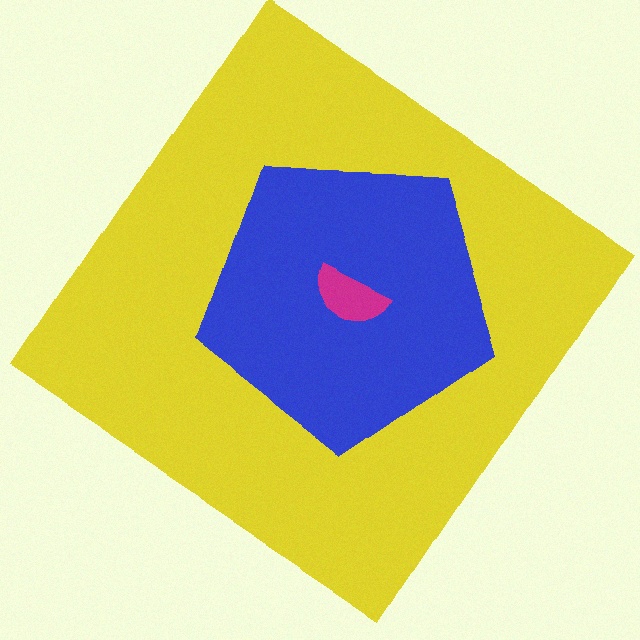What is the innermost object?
The magenta semicircle.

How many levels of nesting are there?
3.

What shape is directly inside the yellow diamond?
The blue pentagon.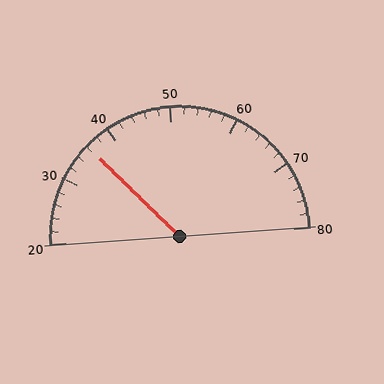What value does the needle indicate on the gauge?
The needle indicates approximately 36.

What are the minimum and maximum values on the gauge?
The gauge ranges from 20 to 80.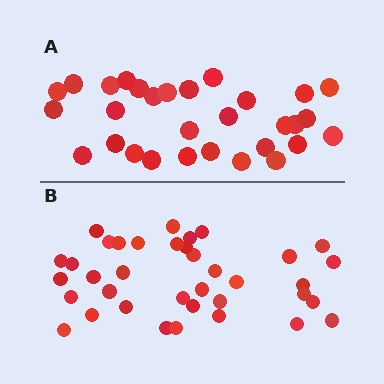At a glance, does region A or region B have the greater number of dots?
Region B (the bottom region) has more dots.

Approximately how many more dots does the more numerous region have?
Region B has roughly 8 or so more dots than region A.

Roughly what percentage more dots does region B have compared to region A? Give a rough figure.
About 25% more.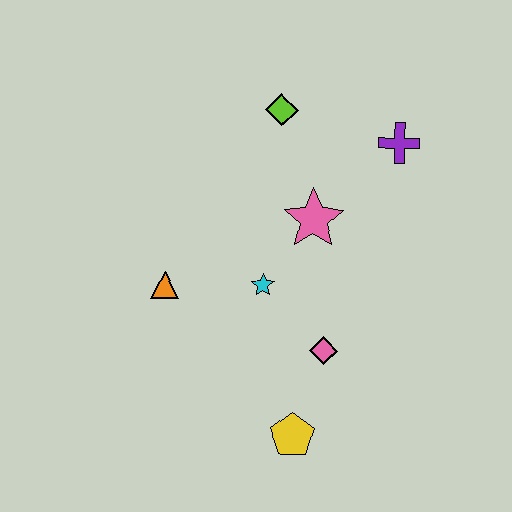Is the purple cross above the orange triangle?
Yes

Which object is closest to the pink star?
The cyan star is closest to the pink star.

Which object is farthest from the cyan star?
The purple cross is farthest from the cyan star.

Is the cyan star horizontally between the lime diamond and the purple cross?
No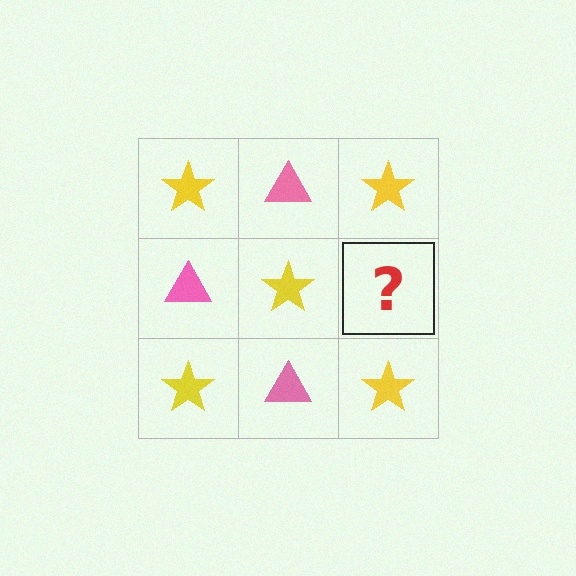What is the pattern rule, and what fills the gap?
The rule is that it alternates yellow star and pink triangle in a checkerboard pattern. The gap should be filled with a pink triangle.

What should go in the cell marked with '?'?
The missing cell should contain a pink triangle.